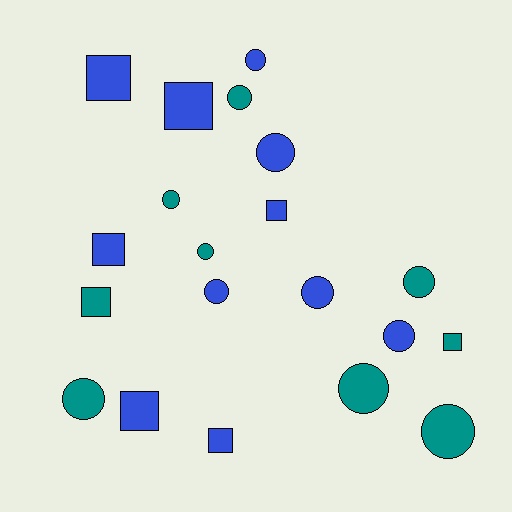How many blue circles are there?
There are 5 blue circles.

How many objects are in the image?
There are 20 objects.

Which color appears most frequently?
Blue, with 11 objects.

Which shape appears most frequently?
Circle, with 12 objects.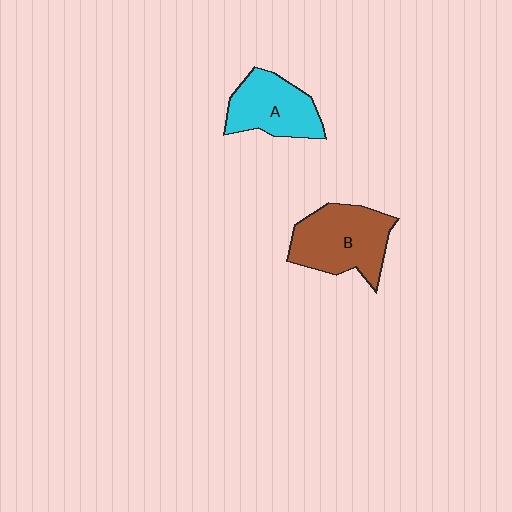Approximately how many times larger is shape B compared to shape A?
Approximately 1.3 times.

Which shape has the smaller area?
Shape A (cyan).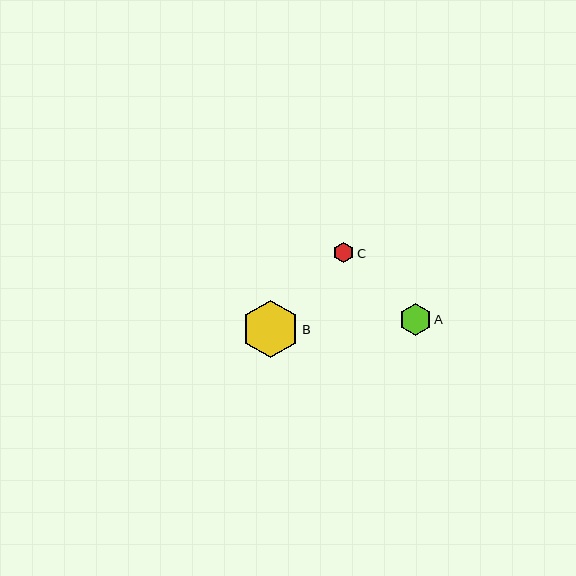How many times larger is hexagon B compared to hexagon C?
Hexagon B is approximately 2.8 times the size of hexagon C.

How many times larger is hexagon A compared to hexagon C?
Hexagon A is approximately 1.6 times the size of hexagon C.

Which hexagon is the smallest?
Hexagon C is the smallest with a size of approximately 20 pixels.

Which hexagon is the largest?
Hexagon B is the largest with a size of approximately 57 pixels.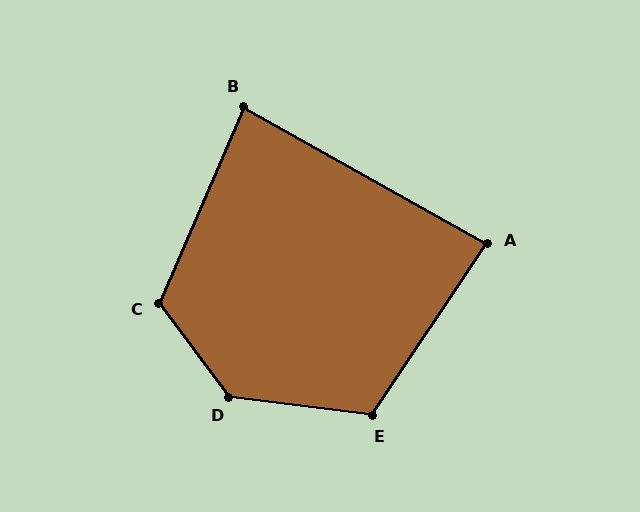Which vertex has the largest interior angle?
D, at approximately 134 degrees.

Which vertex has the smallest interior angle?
B, at approximately 84 degrees.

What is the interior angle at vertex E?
Approximately 116 degrees (obtuse).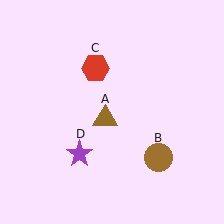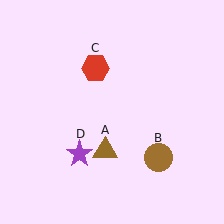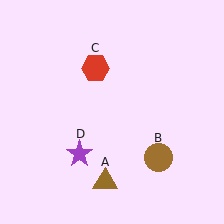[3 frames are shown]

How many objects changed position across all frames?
1 object changed position: brown triangle (object A).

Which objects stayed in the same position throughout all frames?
Brown circle (object B) and red hexagon (object C) and purple star (object D) remained stationary.